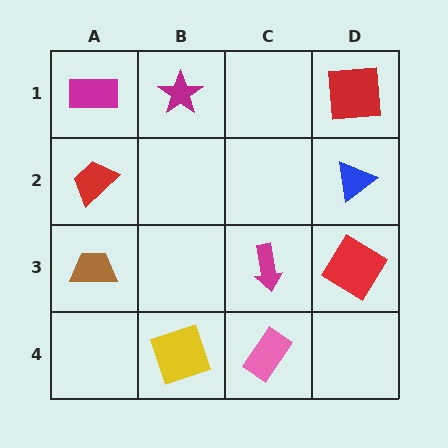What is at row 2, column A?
A red trapezoid.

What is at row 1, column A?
A magenta rectangle.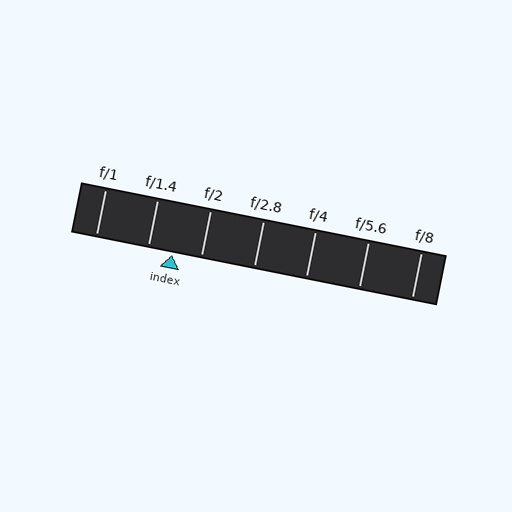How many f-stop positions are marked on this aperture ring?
There are 7 f-stop positions marked.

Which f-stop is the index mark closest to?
The index mark is closest to f/1.4.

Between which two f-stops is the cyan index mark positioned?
The index mark is between f/1.4 and f/2.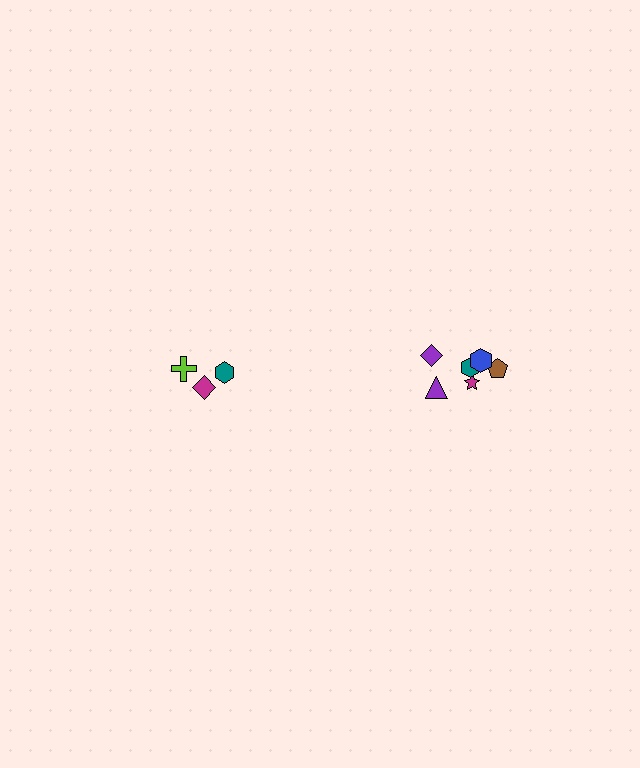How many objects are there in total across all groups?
There are 9 objects.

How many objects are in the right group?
There are 6 objects.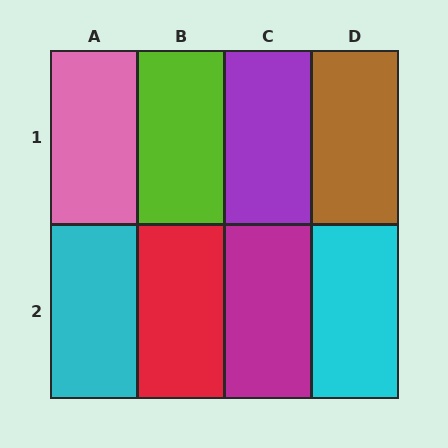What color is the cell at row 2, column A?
Cyan.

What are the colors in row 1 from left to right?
Pink, lime, purple, brown.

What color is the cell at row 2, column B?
Red.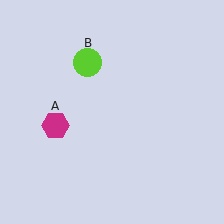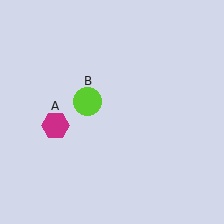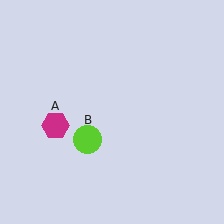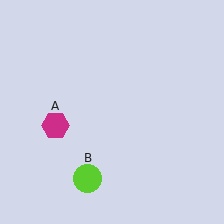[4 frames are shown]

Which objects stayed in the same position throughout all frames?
Magenta hexagon (object A) remained stationary.